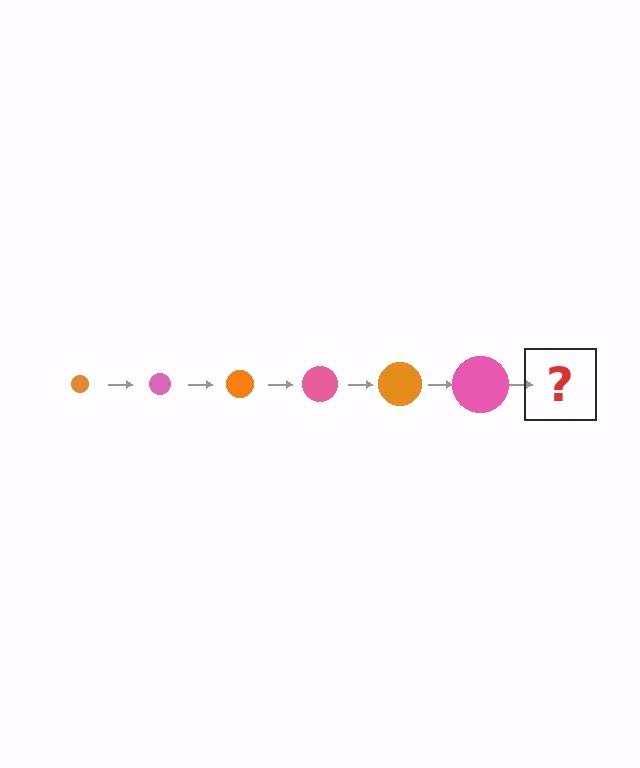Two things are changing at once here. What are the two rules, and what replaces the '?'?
The two rules are that the circle grows larger each step and the color cycles through orange and pink. The '?' should be an orange circle, larger than the previous one.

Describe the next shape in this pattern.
It should be an orange circle, larger than the previous one.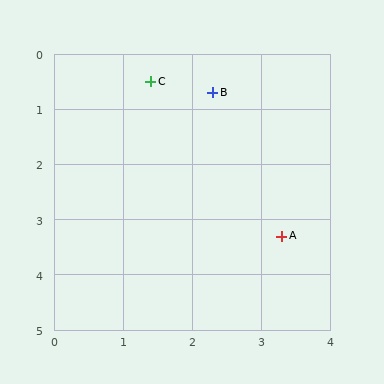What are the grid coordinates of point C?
Point C is at approximately (1.4, 0.5).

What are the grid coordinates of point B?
Point B is at approximately (2.3, 0.7).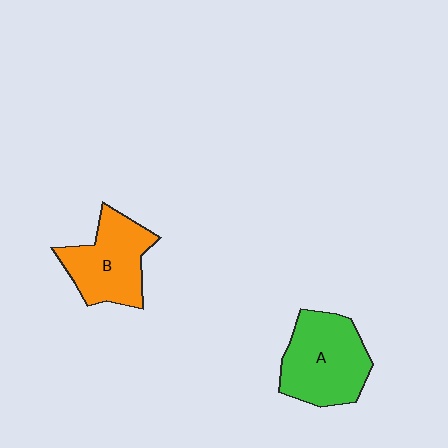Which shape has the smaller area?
Shape B (orange).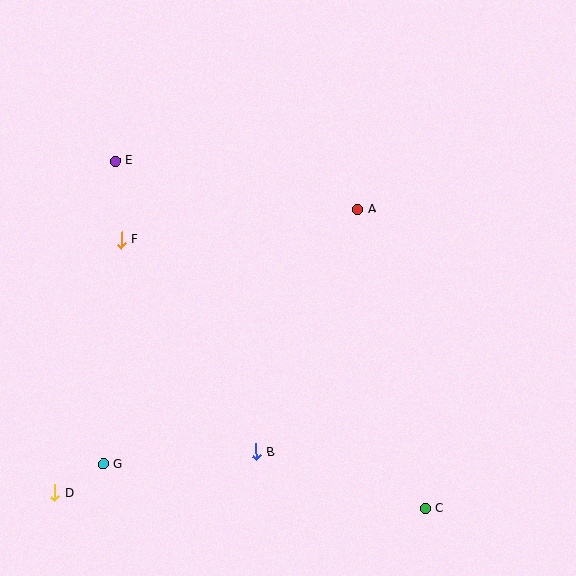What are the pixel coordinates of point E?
Point E is at (115, 161).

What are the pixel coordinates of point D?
Point D is at (55, 493).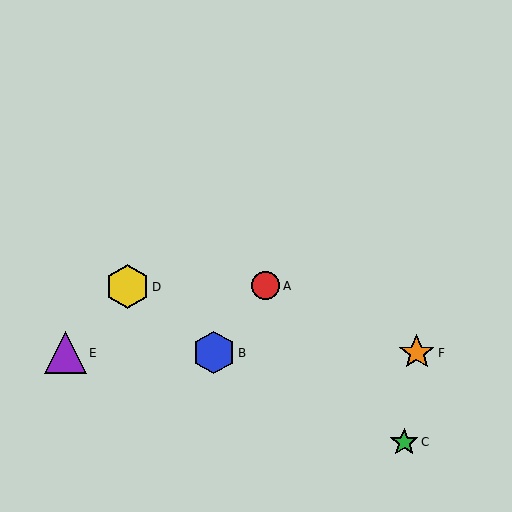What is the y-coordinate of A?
Object A is at y≈286.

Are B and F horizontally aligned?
Yes, both are at y≈353.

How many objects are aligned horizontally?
3 objects (B, E, F) are aligned horizontally.